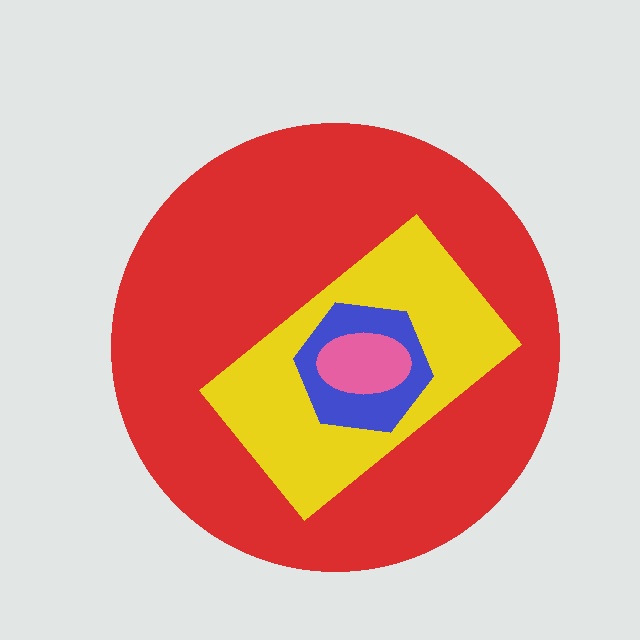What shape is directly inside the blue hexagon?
The pink ellipse.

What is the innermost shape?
The pink ellipse.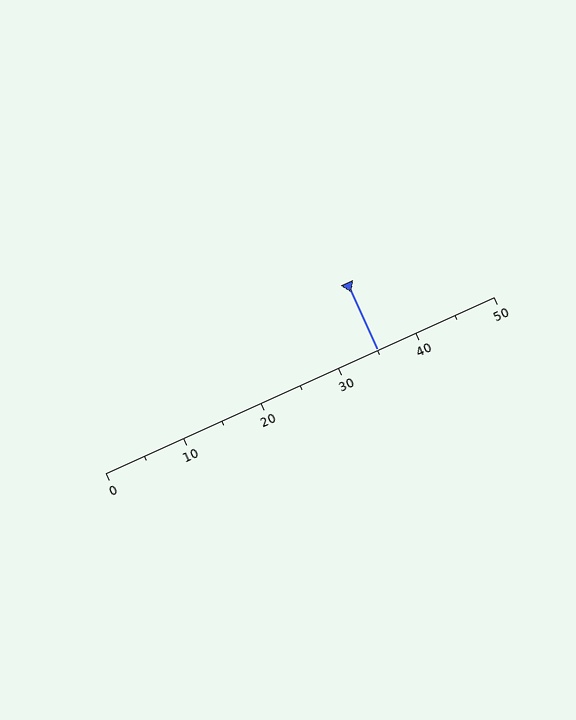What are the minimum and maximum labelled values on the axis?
The axis runs from 0 to 50.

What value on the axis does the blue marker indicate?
The marker indicates approximately 35.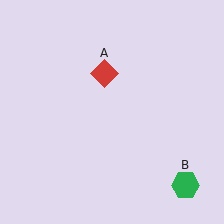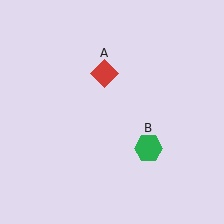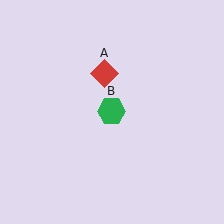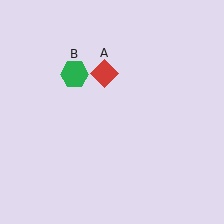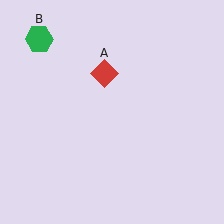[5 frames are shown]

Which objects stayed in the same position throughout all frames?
Red diamond (object A) remained stationary.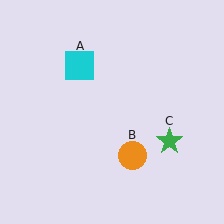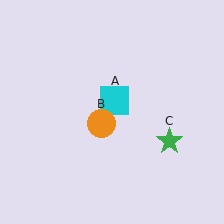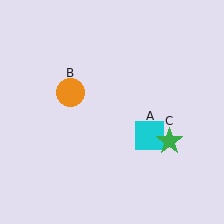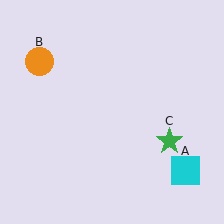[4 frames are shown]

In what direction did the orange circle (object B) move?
The orange circle (object B) moved up and to the left.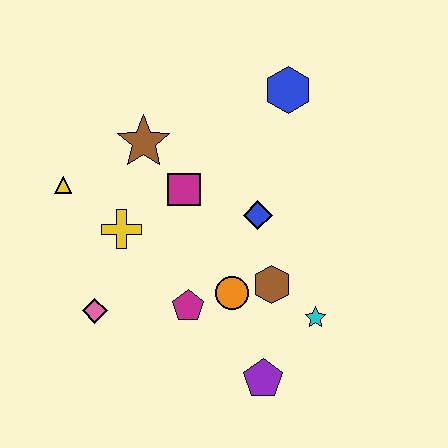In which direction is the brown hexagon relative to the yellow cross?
The brown hexagon is to the right of the yellow cross.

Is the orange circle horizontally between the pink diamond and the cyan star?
Yes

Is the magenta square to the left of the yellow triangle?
No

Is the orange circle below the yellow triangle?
Yes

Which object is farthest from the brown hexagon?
The yellow triangle is farthest from the brown hexagon.